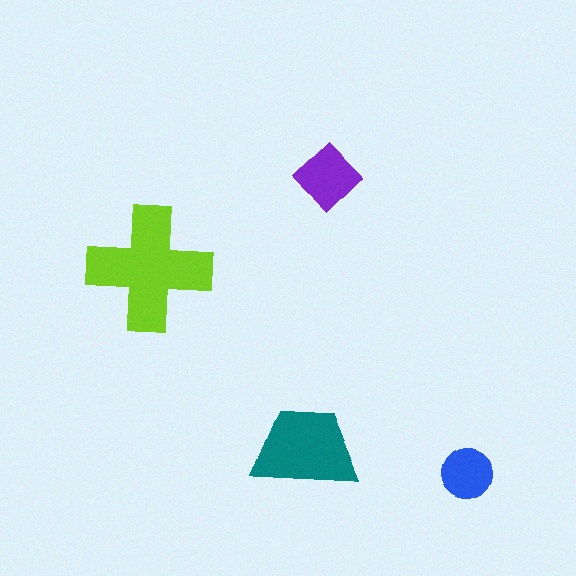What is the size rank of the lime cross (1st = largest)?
1st.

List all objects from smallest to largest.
The blue circle, the purple diamond, the teal trapezoid, the lime cross.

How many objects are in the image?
There are 4 objects in the image.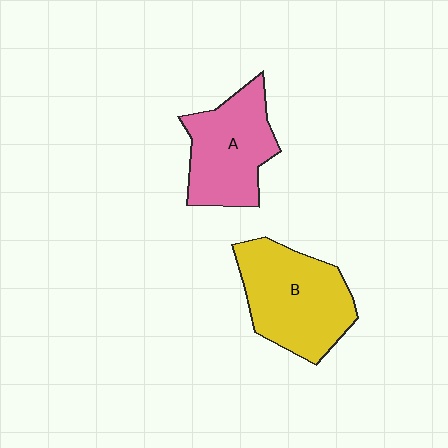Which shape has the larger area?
Shape B (yellow).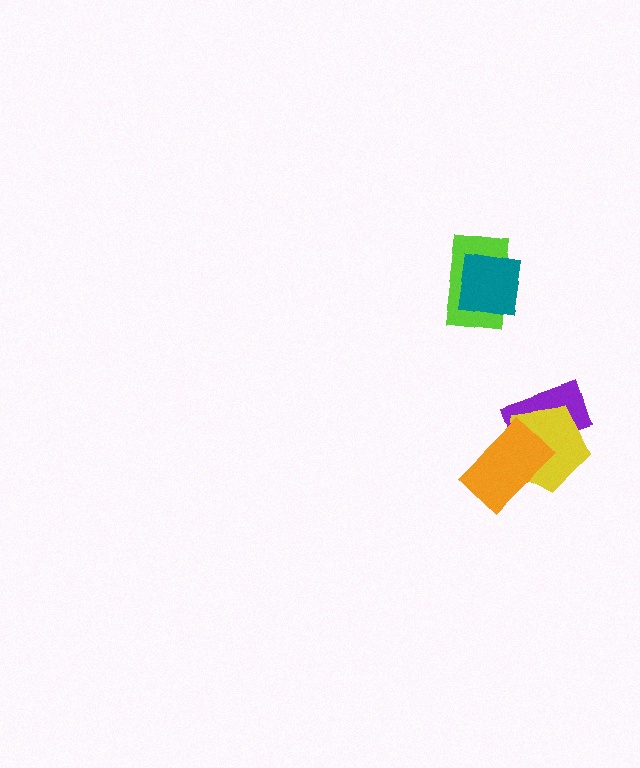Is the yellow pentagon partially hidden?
Yes, it is partially covered by another shape.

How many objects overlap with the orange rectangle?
2 objects overlap with the orange rectangle.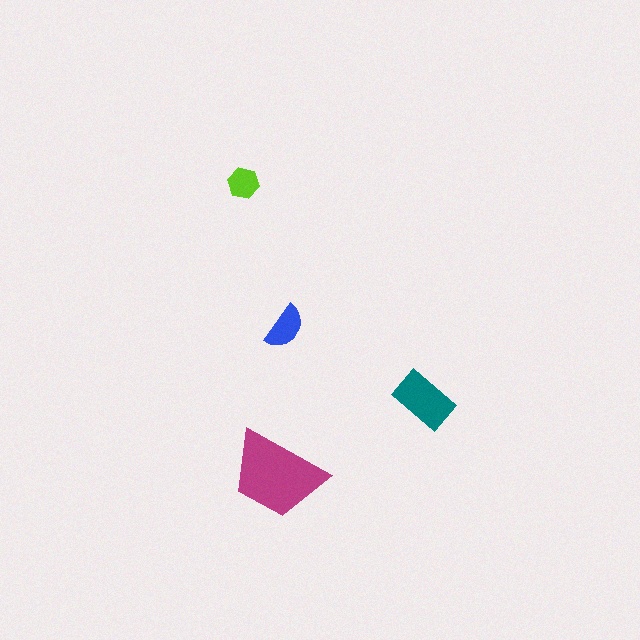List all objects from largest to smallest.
The magenta trapezoid, the teal rectangle, the blue semicircle, the lime hexagon.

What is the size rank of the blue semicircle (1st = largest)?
3rd.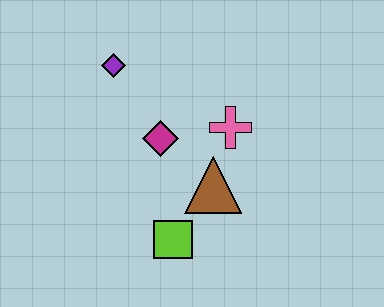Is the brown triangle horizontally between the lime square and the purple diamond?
No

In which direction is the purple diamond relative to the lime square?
The purple diamond is above the lime square.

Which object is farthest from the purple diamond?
The lime square is farthest from the purple diamond.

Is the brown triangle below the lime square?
No